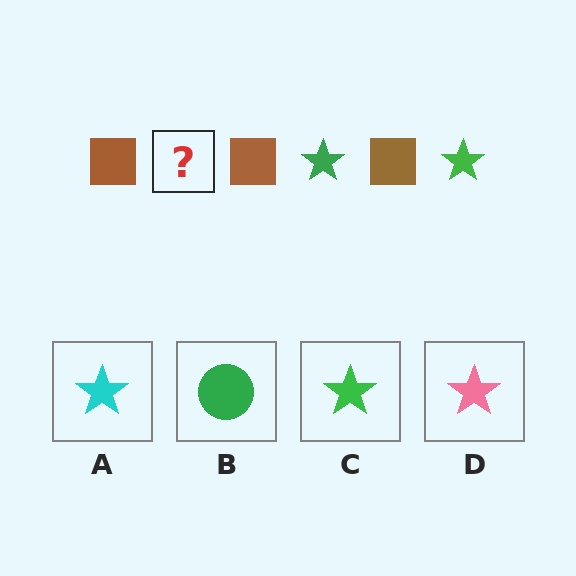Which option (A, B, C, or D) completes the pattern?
C.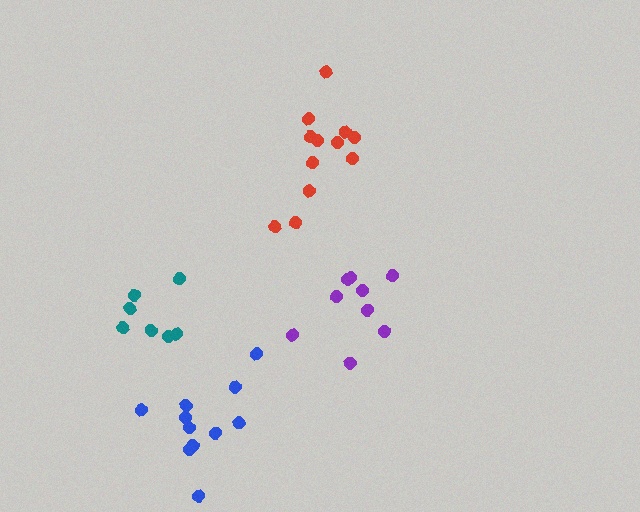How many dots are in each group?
Group 1: 7 dots, Group 2: 11 dots, Group 3: 12 dots, Group 4: 9 dots (39 total).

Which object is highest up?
The red cluster is topmost.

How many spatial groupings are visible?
There are 4 spatial groupings.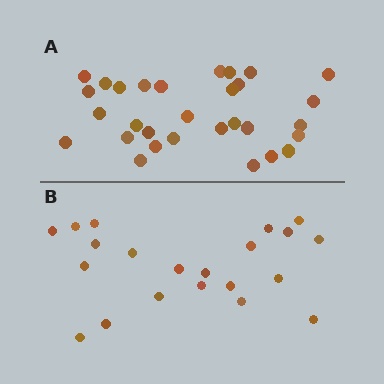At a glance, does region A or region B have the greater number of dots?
Region A (the top region) has more dots.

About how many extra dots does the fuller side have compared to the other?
Region A has roughly 8 or so more dots than region B.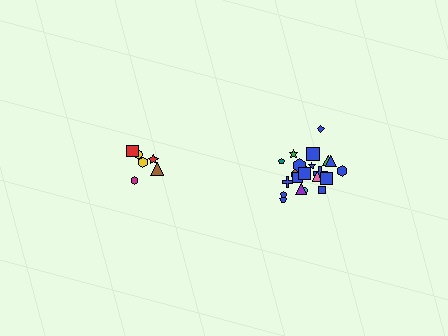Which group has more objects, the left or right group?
The right group.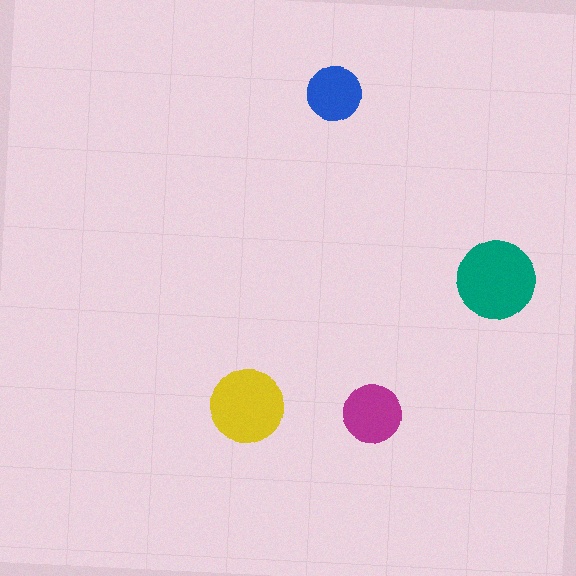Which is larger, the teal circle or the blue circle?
The teal one.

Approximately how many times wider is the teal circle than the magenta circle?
About 1.5 times wider.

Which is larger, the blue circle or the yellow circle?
The yellow one.